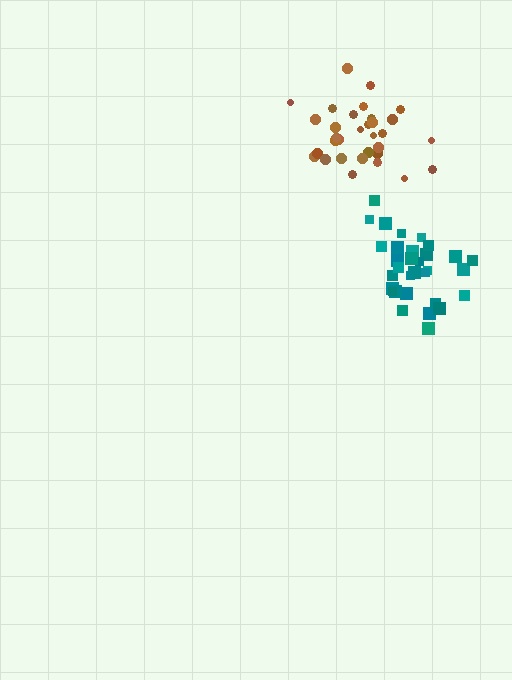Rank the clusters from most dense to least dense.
brown, teal.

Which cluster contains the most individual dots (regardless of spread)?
Brown (33).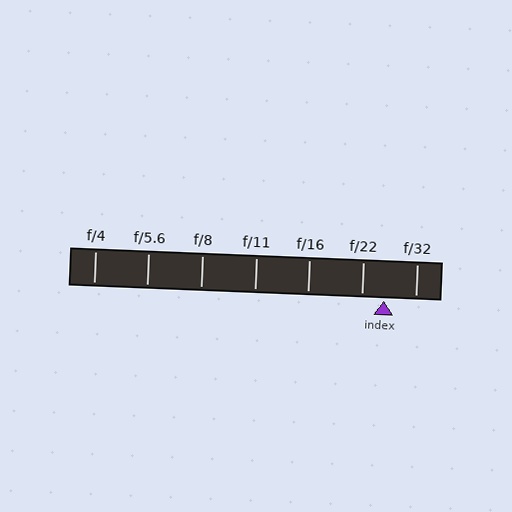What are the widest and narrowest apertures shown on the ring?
The widest aperture shown is f/4 and the narrowest is f/32.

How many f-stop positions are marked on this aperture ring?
There are 7 f-stop positions marked.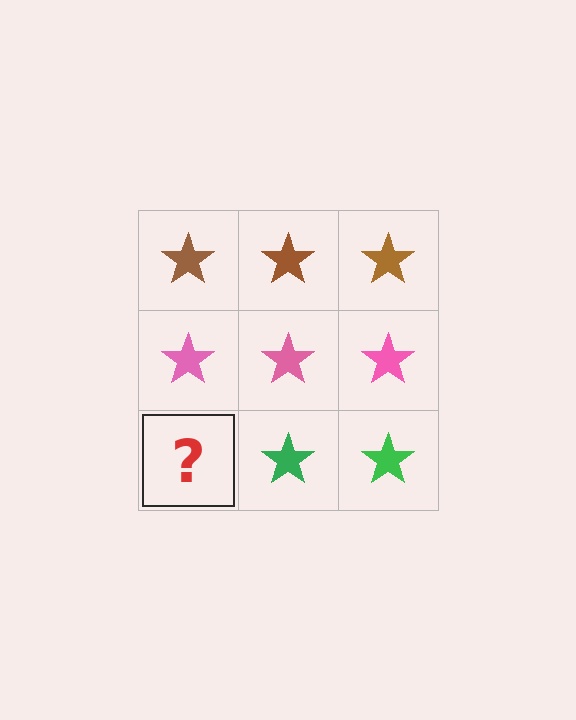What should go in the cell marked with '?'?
The missing cell should contain a green star.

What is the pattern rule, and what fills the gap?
The rule is that each row has a consistent color. The gap should be filled with a green star.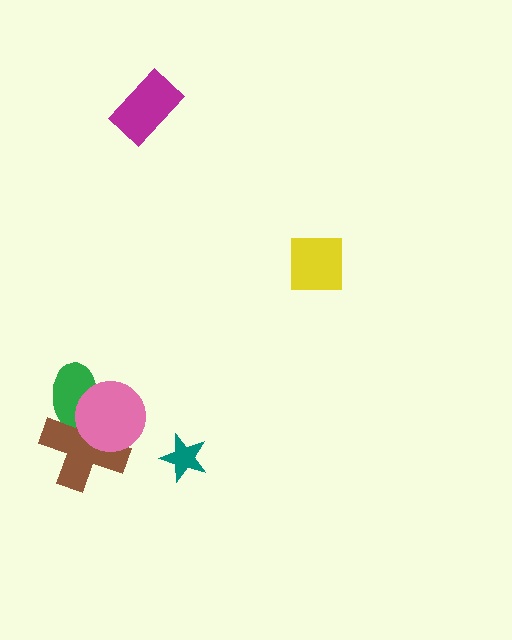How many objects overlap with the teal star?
0 objects overlap with the teal star.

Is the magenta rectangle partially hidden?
No, no other shape covers it.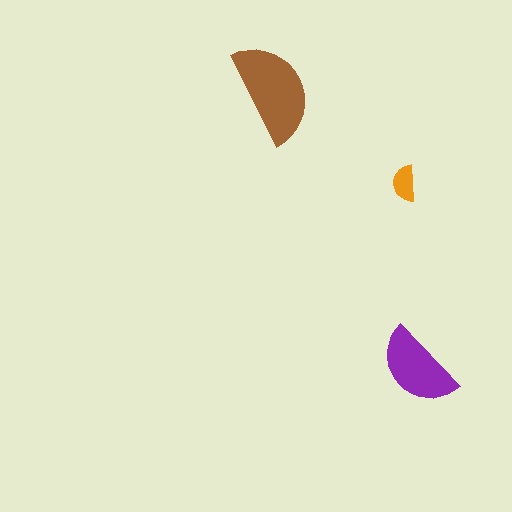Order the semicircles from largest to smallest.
the brown one, the purple one, the orange one.